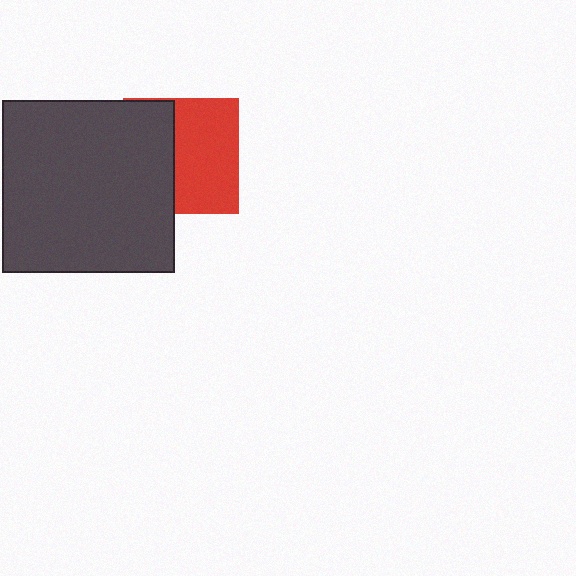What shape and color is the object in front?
The object in front is a dark gray square.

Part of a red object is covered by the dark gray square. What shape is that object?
It is a square.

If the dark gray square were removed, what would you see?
You would see the complete red square.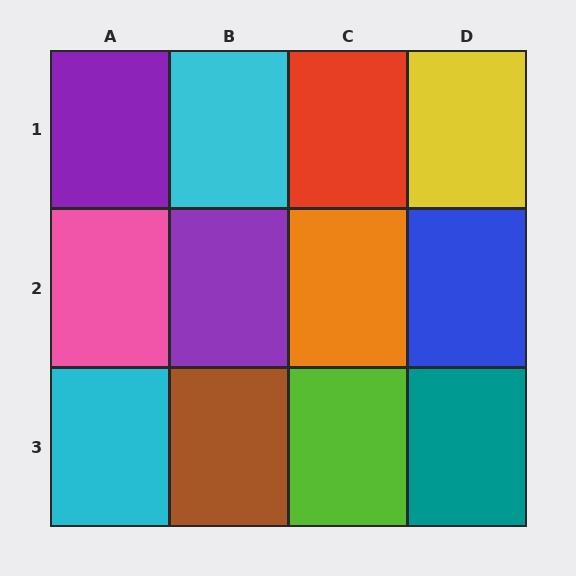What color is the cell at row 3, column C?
Lime.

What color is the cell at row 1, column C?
Red.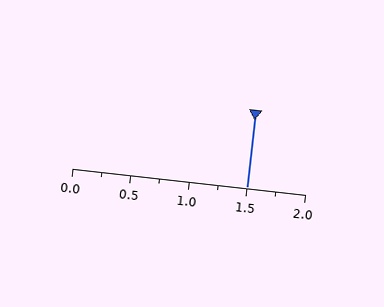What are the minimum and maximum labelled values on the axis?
The axis runs from 0.0 to 2.0.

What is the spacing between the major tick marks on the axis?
The major ticks are spaced 0.5 apart.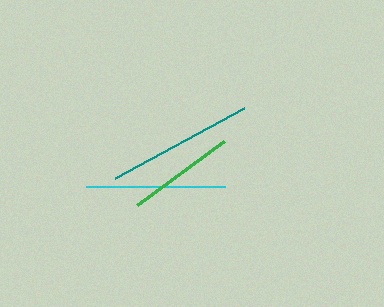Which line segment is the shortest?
The green line is the shortest at approximately 108 pixels.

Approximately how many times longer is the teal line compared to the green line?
The teal line is approximately 1.4 times the length of the green line.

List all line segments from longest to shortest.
From longest to shortest: teal, cyan, green.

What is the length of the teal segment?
The teal segment is approximately 147 pixels long.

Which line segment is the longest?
The teal line is the longest at approximately 147 pixels.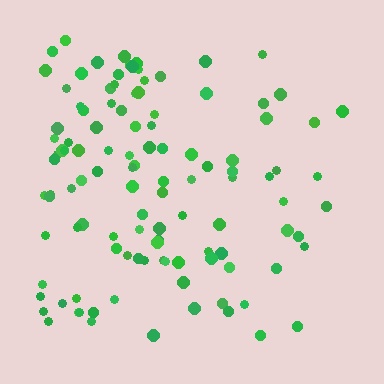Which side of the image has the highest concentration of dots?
The left.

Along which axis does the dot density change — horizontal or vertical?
Horizontal.